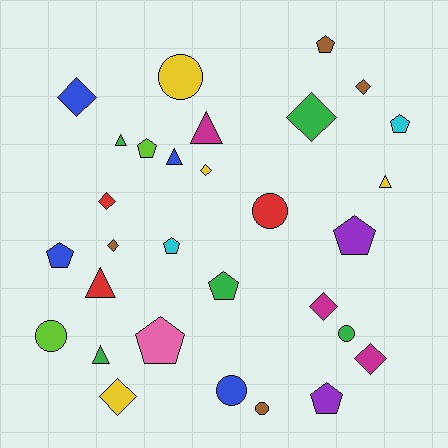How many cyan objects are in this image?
There are 2 cyan objects.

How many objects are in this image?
There are 30 objects.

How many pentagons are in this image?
There are 9 pentagons.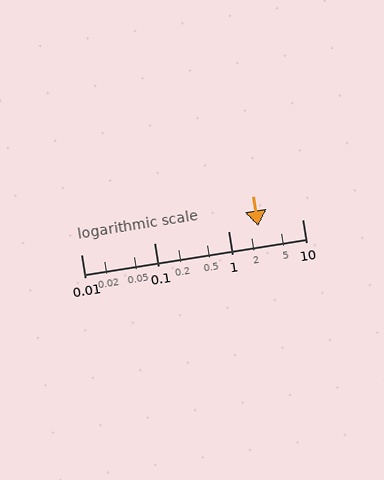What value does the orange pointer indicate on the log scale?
The pointer indicates approximately 2.5.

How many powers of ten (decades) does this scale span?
The scale spans 3 decades, from 0.01 to 10.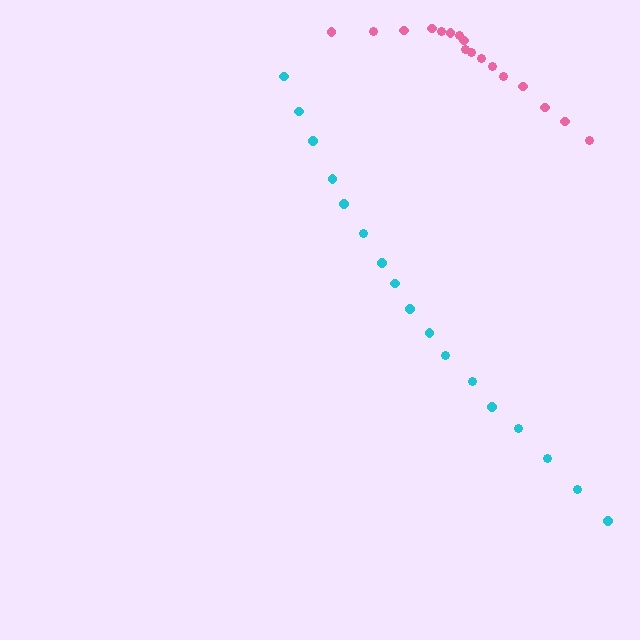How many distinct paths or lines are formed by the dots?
There are 2 distinct paths.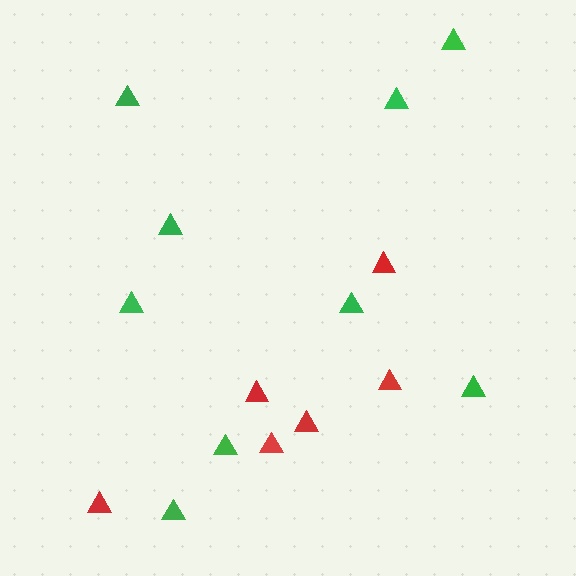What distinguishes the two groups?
There are 2 groups: one group of red triangles (6) and one group of green triangles (9).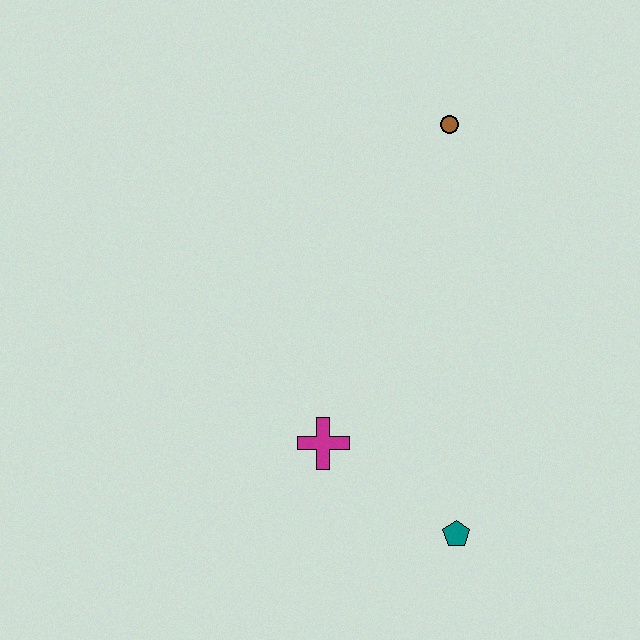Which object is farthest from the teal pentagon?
The brown circle is farthest from the teal pentagon.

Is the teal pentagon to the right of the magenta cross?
Yes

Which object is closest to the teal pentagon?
The magenta cross is closest to the teal pentagon.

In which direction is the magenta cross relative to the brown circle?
The magenta cross is below the brown circle.